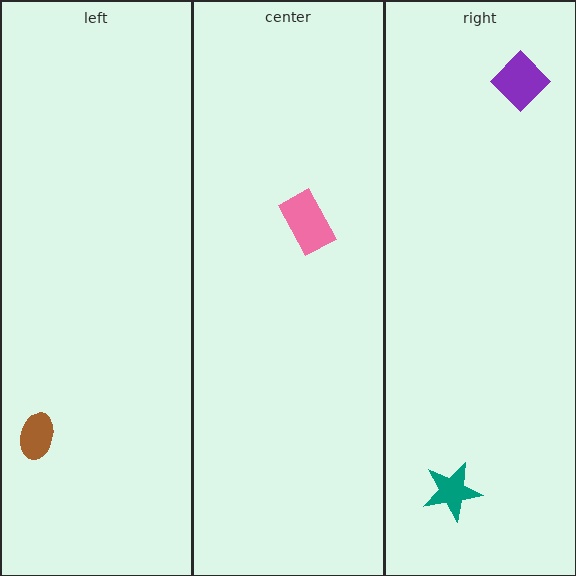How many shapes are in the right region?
2.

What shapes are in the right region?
The purple diamond, the teal star.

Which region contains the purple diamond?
The right region.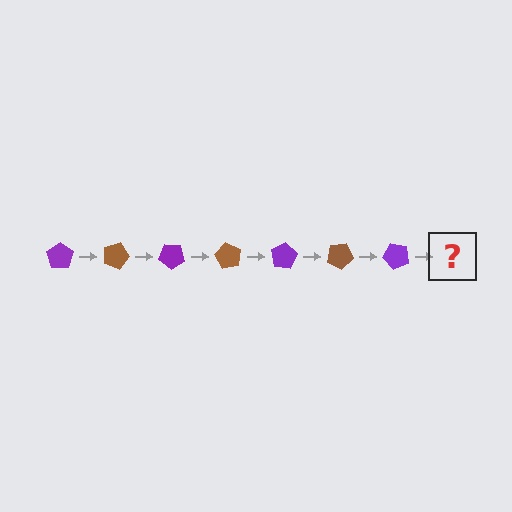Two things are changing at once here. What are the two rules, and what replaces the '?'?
The two rules are that it rotates 20 degrees each step and the color cycles through purple and brown. The '?' should be a brown pentagon, rotated 140 degrees from the start.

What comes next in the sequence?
The next element should be a brown pentagon, rotated 140 degrees from the start.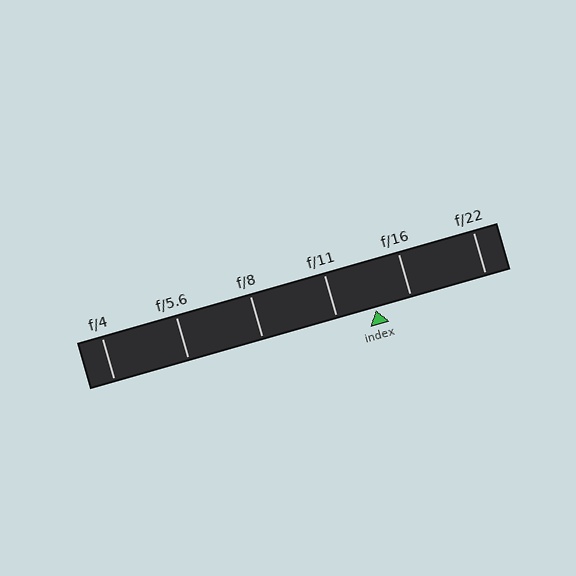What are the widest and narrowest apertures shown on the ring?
The widest aperture shown is f/4 and the narrowest is f/22.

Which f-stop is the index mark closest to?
The index mark is closest to f/16.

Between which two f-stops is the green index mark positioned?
The index mark is between f/11 and f/16.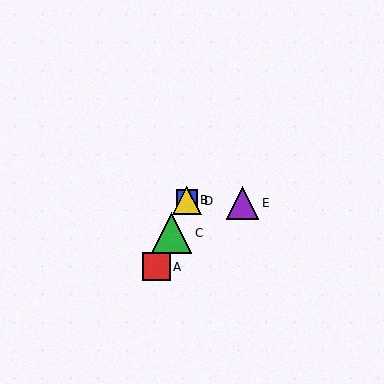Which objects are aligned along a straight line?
Objects A, B, C, D are aligned along a straight line.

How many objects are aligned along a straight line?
4 objects (A, B, C, D) are aligned along a straight line.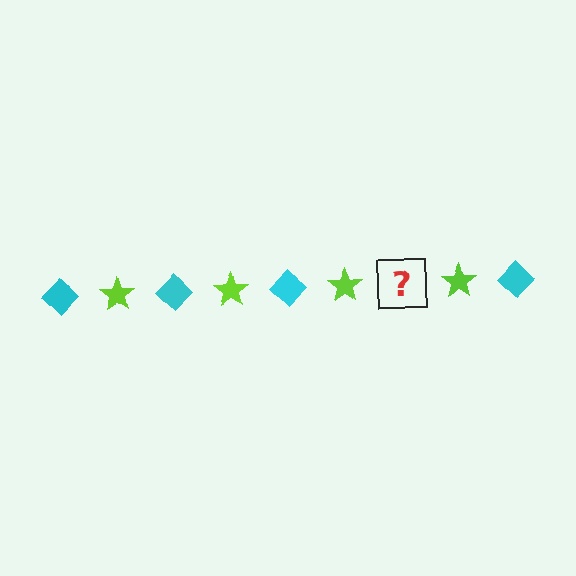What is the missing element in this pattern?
The missing element is a cyan diamond.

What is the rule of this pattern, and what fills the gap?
The rule is that the pattern alternates between cyan diamond and lime star. The gap should be filled with a cyan diamond.